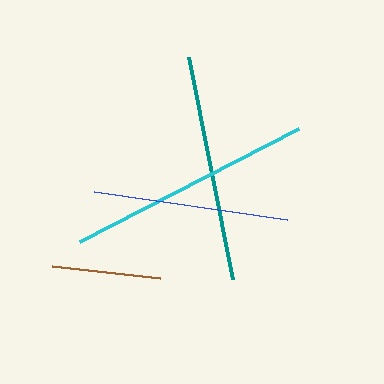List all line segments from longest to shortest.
From longest to shortest: cyan, teal, blue, brown.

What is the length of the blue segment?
The blue segment is approximately 195 pixels long.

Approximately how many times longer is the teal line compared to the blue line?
The teal line is approximately 1.2 times the length of the blue line.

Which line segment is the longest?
The cyan line is the longest at approximately 247 pixels.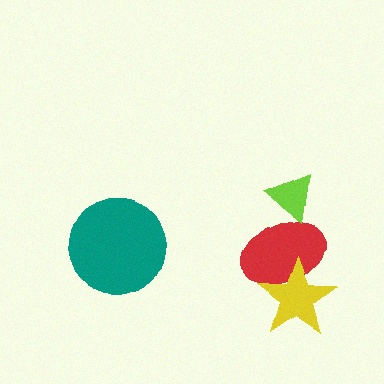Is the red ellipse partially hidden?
Yes, it is partially covered by another shape.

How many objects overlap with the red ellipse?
2 objects overlap with the red ellipse.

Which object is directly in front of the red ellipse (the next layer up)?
The lime triangle is directly in front of the red ellipse.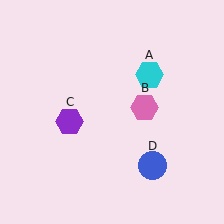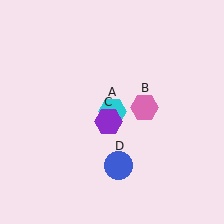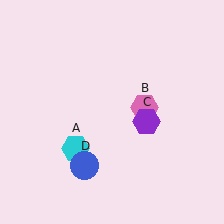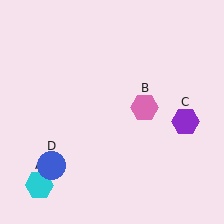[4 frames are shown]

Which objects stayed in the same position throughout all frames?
Pink hexagon (object B) remained stationary.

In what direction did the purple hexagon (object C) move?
The purple hexagon (object C) moved right.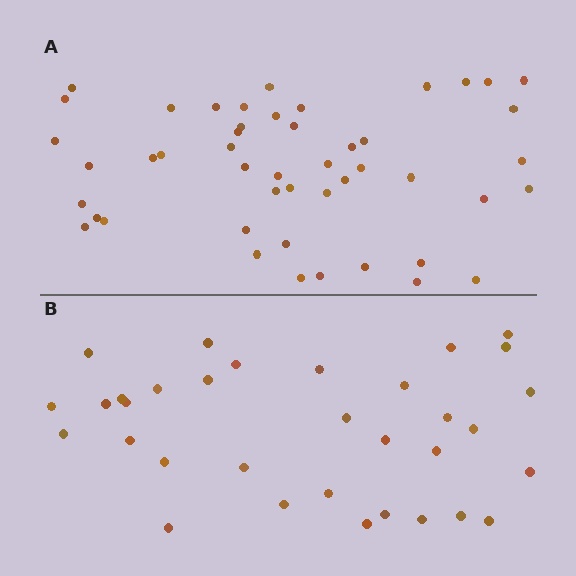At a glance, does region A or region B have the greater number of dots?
Region A (the top region) has more dots.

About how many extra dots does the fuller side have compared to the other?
Region A has approximately 15 more dots than region B.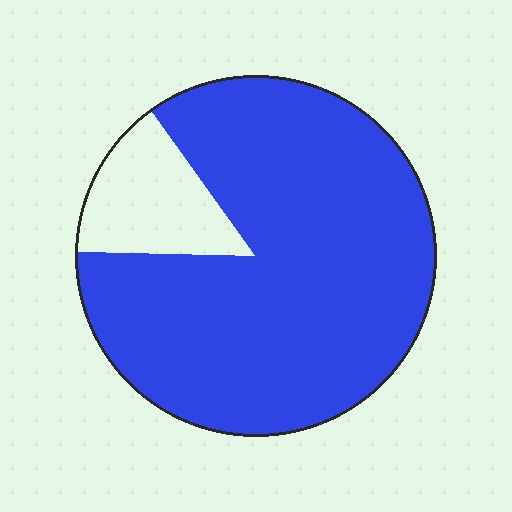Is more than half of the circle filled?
Yes.